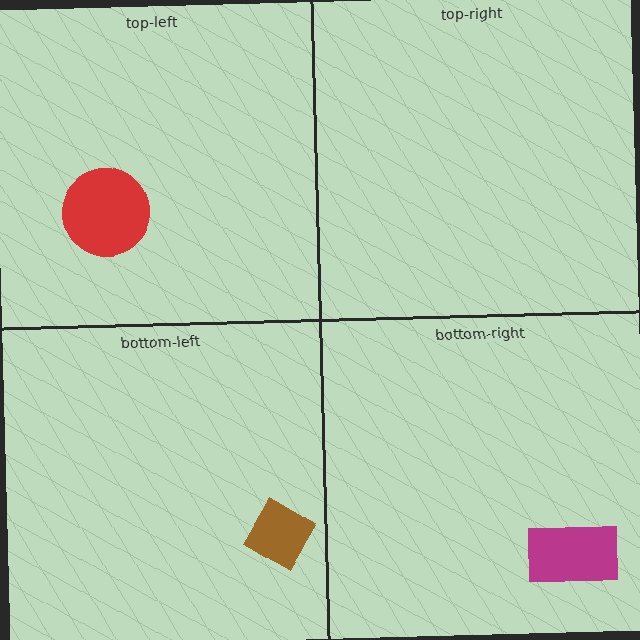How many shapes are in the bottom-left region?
1.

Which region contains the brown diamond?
The bottom-left region.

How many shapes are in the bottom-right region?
1.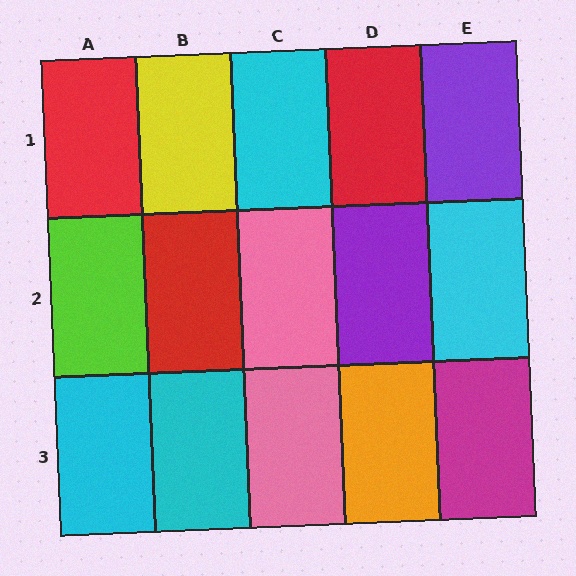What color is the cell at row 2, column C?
Pink.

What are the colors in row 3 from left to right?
Cyan, cyan, pink, orange, magenta.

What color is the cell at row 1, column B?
Yellow.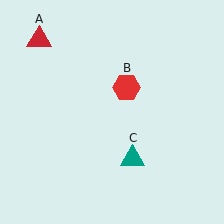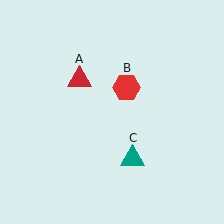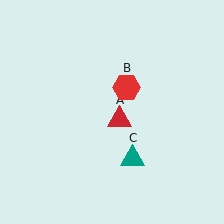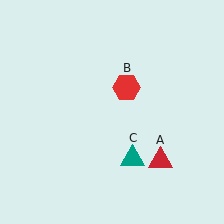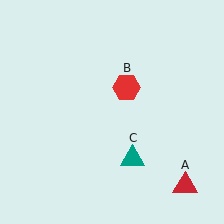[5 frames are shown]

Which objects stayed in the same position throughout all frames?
Red hexagon (object B) and teal triangle (object C) remained stationary.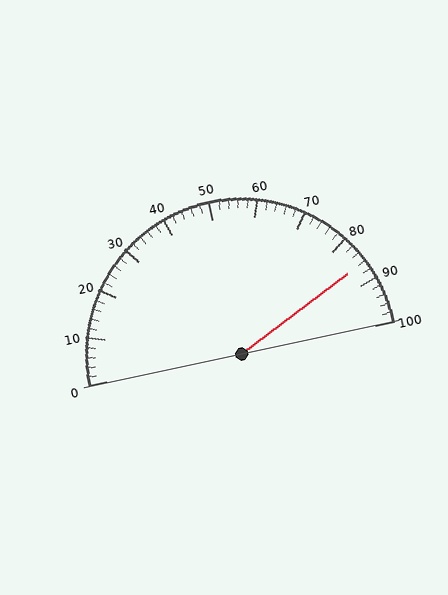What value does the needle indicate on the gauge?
The needle indicates approximately 86.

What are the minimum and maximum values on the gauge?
The gauge ranges from 0 to 100.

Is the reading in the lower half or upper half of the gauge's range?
The reading is in the upper half of the range (0 to 100).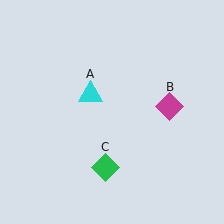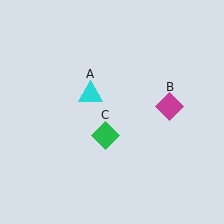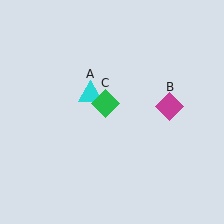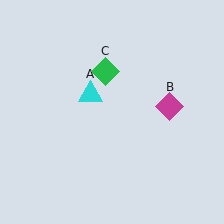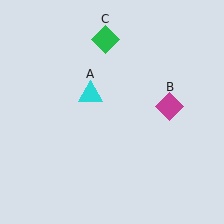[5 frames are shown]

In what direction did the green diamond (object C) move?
The green diamond (object C) moved up.